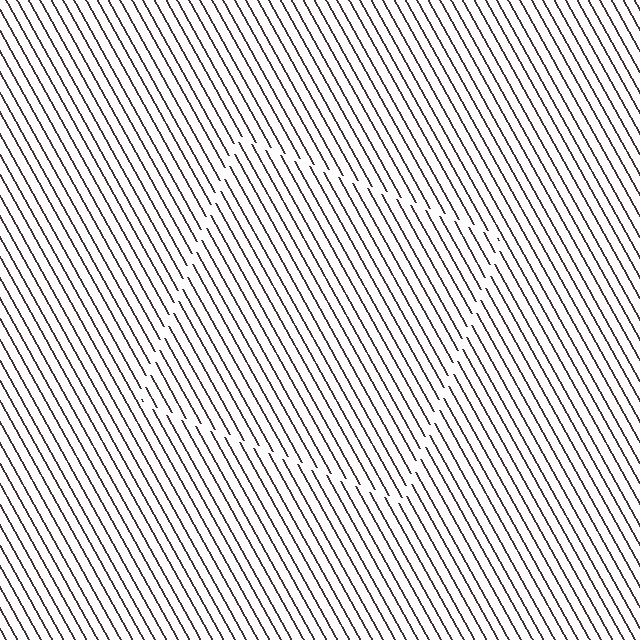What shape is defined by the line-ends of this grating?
An illusory square. The interior of the shape contains the same grating, shifted by half a period — the contour is defined by the phase discontinuity where line-ends from the inner and outer gratings abut.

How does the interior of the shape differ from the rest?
The interior of the shape contains the same grating, shifted by half a period — the contour is defined by the phase discontinuity where line-ends from the inner and outer gratings abut.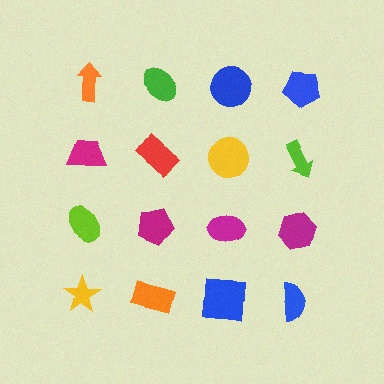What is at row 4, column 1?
A yellow star.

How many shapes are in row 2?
4 shapes.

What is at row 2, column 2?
A red rectangle.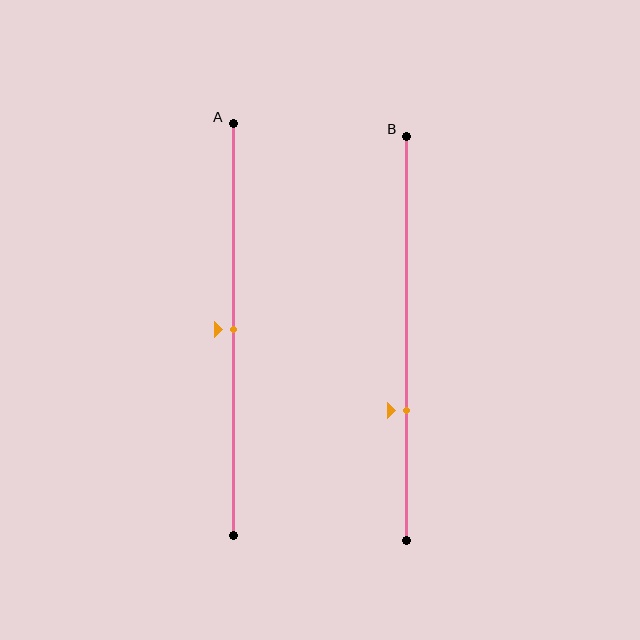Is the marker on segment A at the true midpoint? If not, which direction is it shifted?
Yes, the marker on segment A is at the true midpoint.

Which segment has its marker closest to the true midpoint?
Segment A has its marker closest to the true midpoint.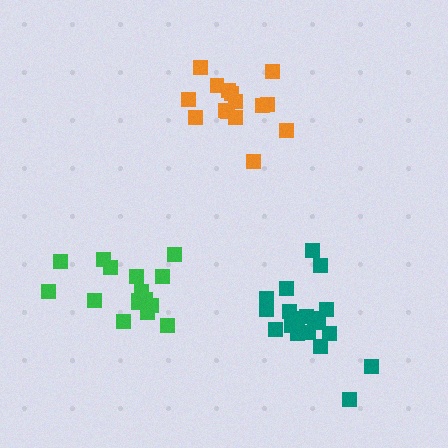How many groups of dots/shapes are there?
There are 3 groups.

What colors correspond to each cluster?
The clusters are colored: orange, teal, green.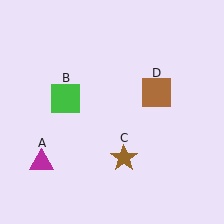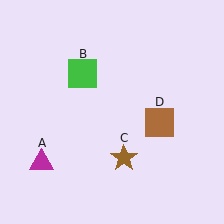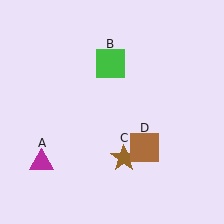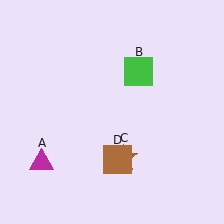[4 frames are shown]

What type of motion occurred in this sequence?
The green square (object B), brown square (object D) rotated clockwise around the center of the scene.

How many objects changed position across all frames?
2 objects changed position: green square (object B), brown square (object D).